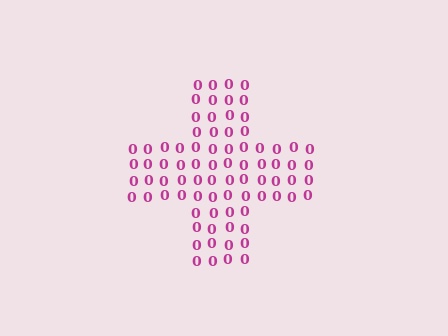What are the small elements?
The small elements are digit 0's.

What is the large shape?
The large shape is a cross.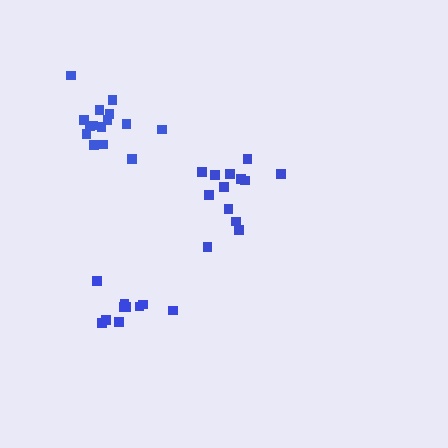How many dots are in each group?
Group 1: 16 dots, Group 2: 13 dots, Group 3: 10 dots (39 total).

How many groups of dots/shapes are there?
There are 3 groups.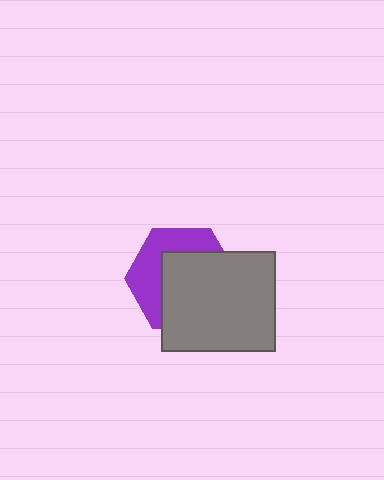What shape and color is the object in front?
The object in front is a gray rectangle.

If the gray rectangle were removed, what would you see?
You would see the complete purple hexagon.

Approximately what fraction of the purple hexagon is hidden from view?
Roughly 58% of the purple hexagon is hidden behind the gray rectangle.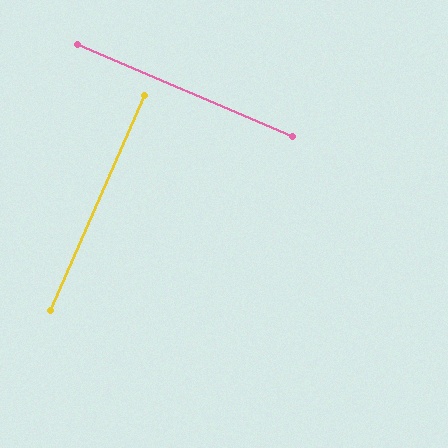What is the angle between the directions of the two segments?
Approximately 90 degrees.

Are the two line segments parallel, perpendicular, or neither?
Perpendicular — they meet at approximately 90°.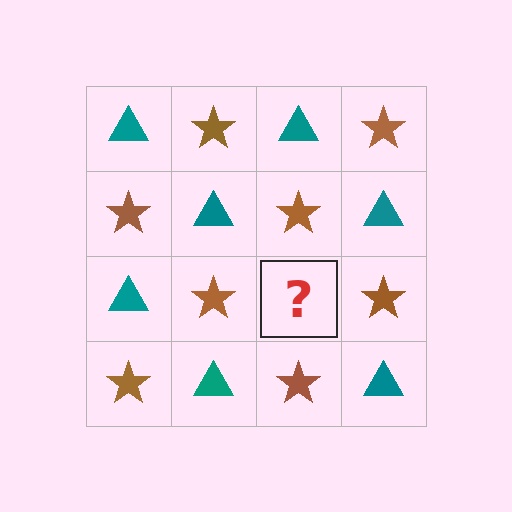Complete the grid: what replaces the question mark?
The question mark should be replaced with a teal triangle.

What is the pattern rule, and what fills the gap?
The rule is that it alternates teal triangle and brown star in a checkerboard pattern. The gap should be filled with a teal triangle.